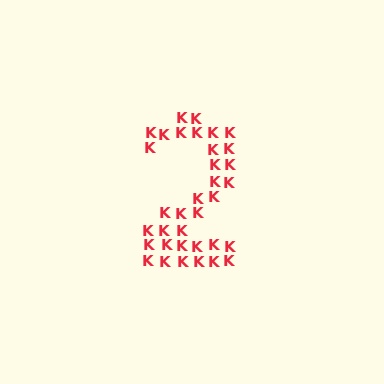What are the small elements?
The small elements are letter K's.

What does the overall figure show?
The overall figure shows the digit 2.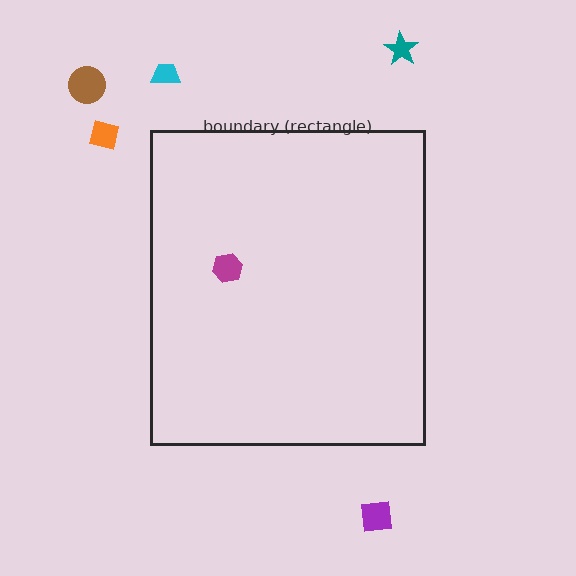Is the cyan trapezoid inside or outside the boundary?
Outside.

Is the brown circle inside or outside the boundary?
Outside.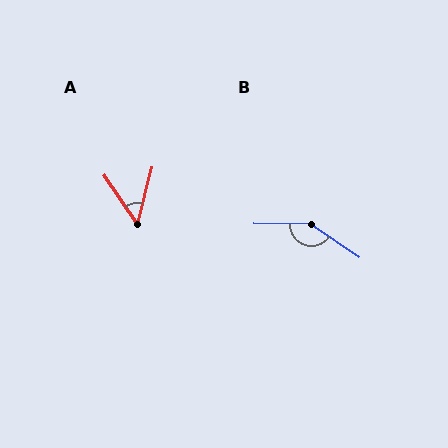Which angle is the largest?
B, at approximately 147 degrees.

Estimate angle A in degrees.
Approximately 48 degrees.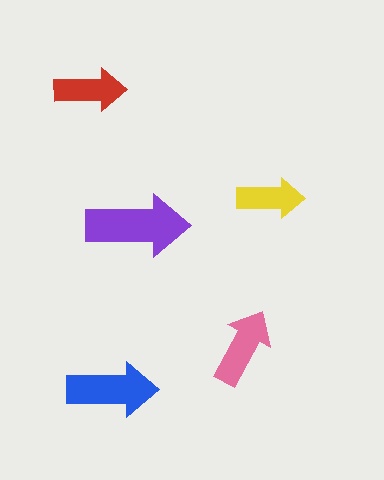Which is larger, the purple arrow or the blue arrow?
The purple one.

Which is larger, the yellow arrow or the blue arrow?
The blue one.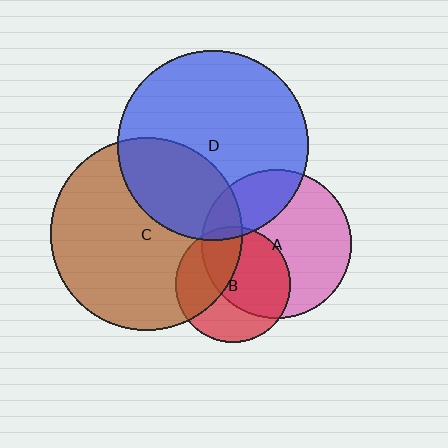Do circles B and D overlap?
Yes.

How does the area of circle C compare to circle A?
Approximately 1.7 times.